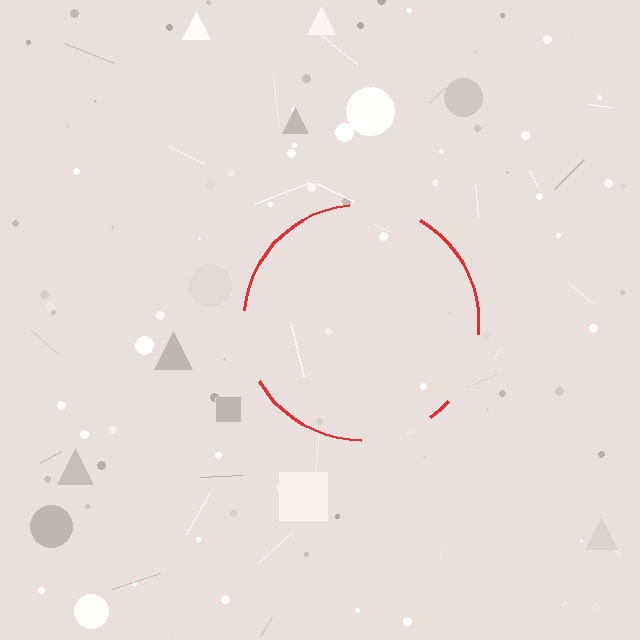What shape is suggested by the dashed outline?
The dashed outline suggests a circle.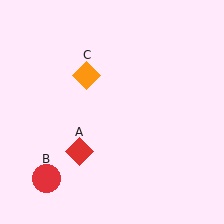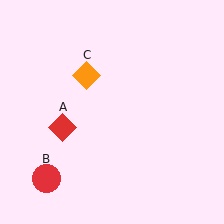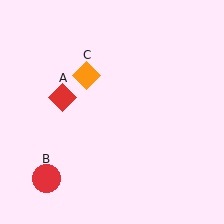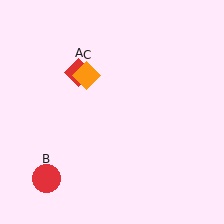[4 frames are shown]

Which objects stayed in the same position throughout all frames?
Red circle (object B) and orange diamond (object C) remained stationary.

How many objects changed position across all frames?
1 object changed position: red diamond (object A).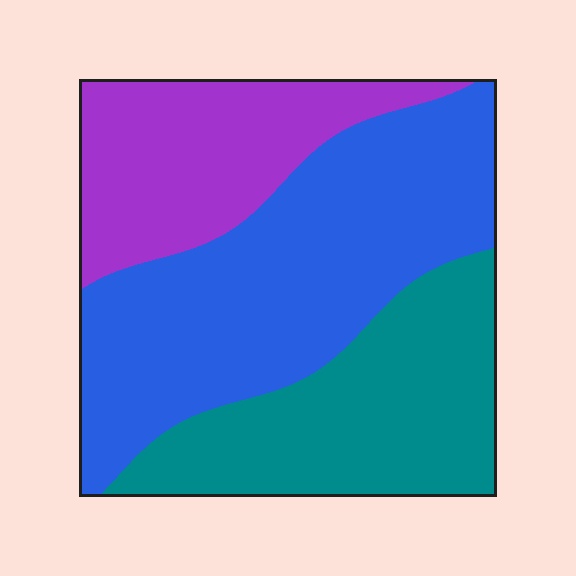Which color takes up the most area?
Blue, at roughly 45%.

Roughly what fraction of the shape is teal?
Teal covers roughly 30% of the shape.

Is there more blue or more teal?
Blue.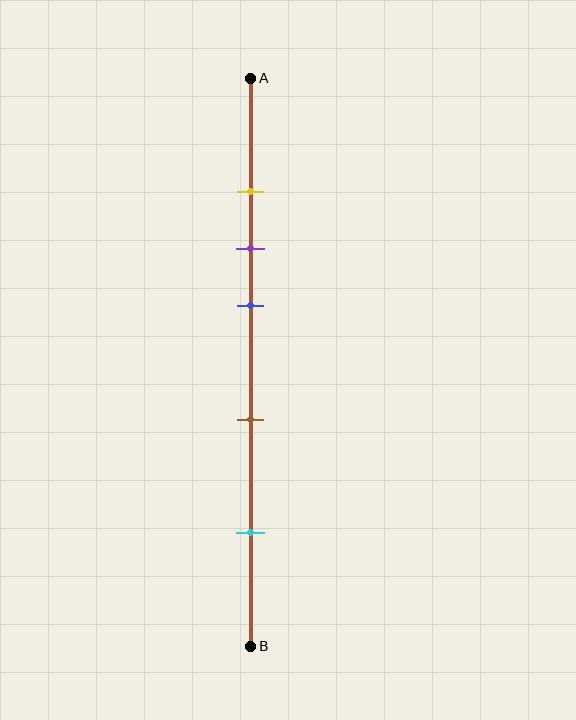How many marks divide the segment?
There are 5 marks dividing the segment.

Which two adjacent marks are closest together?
The yellow and purple marks are the closest adjacent pair.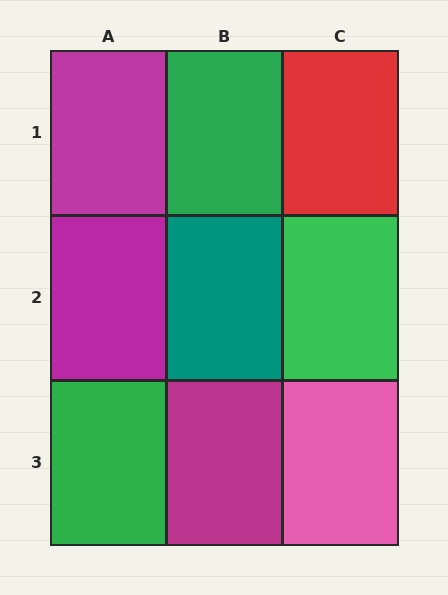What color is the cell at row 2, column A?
Magenta.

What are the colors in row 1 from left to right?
Magenta, green, red.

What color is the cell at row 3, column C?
Pink.